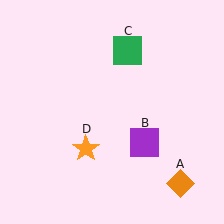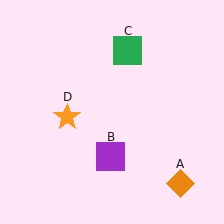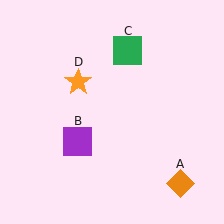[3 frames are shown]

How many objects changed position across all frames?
2 objects changed position: purple square (object B), orange star (object D).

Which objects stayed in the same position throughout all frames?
Orange diamond (object A) and green square (object C) remained stationary.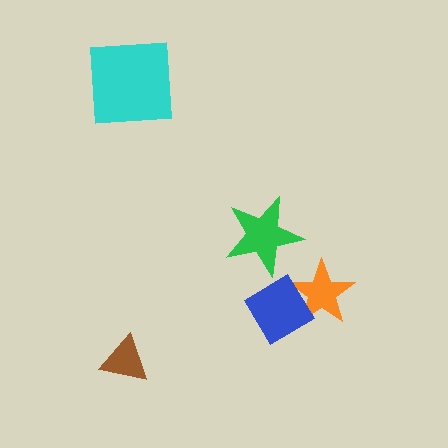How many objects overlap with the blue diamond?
1 object overlaps with the blue diamond.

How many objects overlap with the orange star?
1 object overlaps with the orange star.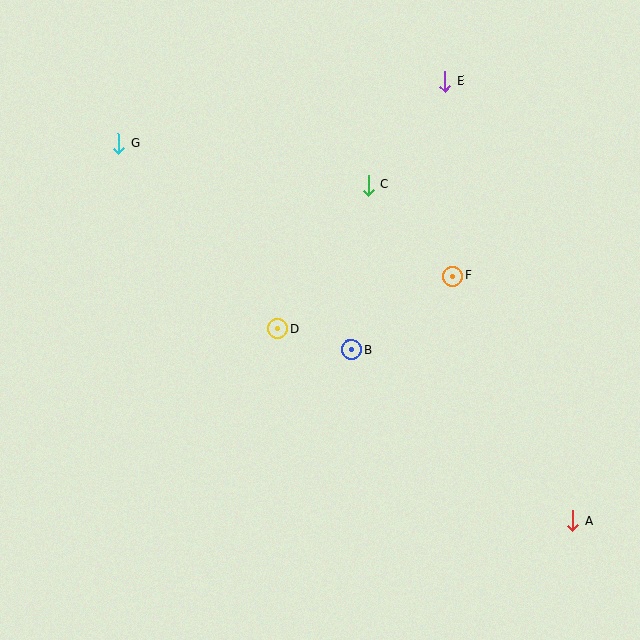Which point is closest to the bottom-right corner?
Point A is closest to the bottom-right corner.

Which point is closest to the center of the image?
Point D at (278, 329) is closest to the center.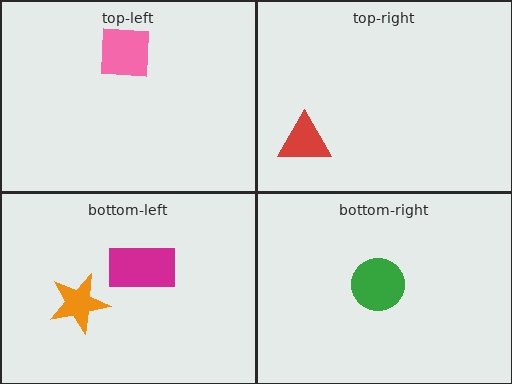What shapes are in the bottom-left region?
The magenta rectangle, the orange star.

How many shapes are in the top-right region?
1.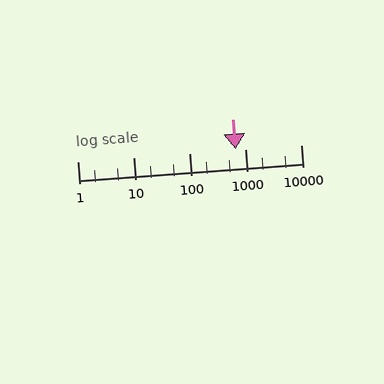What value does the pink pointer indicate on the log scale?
The pointer indicates approximately 680.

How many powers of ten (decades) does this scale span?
The scale spans 4 decades, from 1 to 10000.